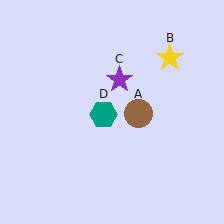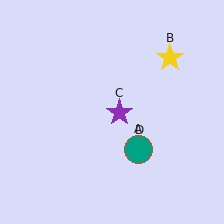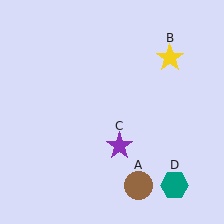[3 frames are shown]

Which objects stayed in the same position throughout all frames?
Yellow star (object B) remained stationary.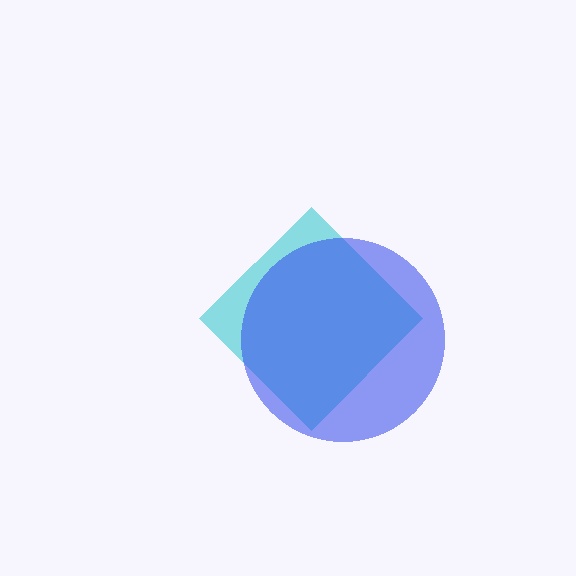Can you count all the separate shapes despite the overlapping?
Yes, there are 2 separate shapes.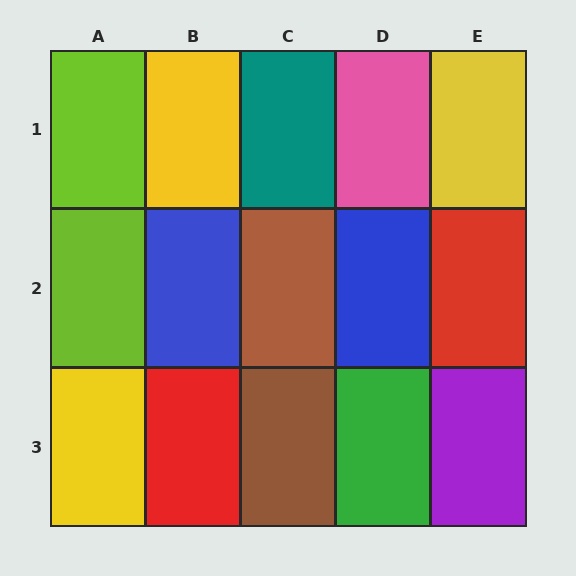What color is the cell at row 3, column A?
Yellow.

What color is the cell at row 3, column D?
Green.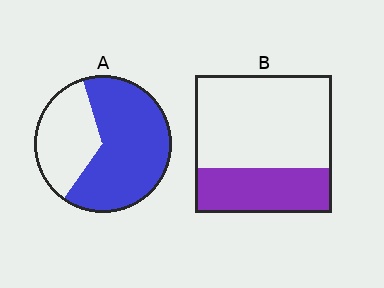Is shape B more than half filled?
No.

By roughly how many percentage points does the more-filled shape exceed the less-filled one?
By roughly 30 percentage points (A over B).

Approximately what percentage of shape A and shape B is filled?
A is approximately 65% and B is approximately 35%.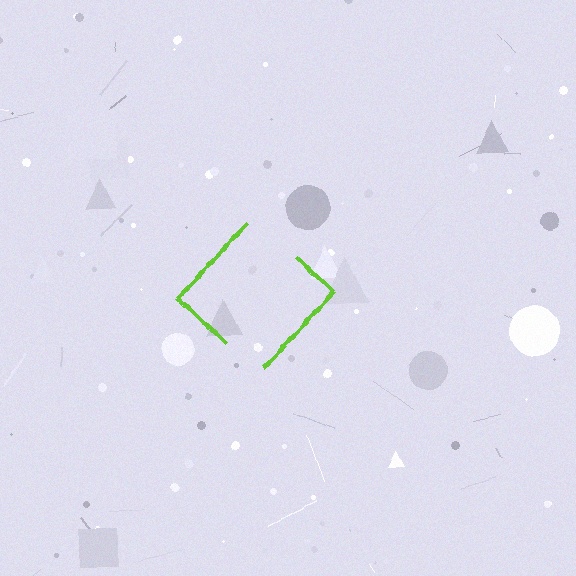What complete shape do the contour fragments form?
The contour fragments form a diamond.